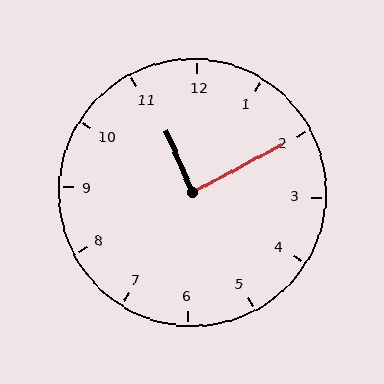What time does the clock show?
11:10.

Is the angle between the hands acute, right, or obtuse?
It is right.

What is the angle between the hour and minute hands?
Approximately 85 degrees.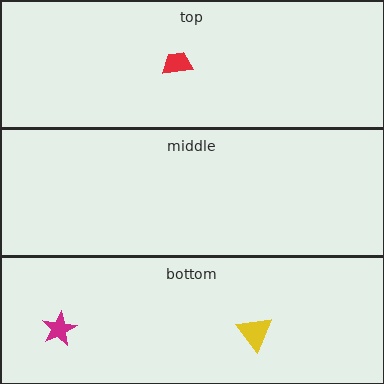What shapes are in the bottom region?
The yellow triangle, the magenta star.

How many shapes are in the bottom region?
2.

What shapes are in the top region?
The red trapezoid.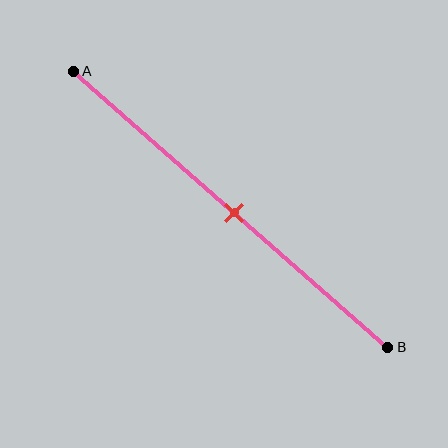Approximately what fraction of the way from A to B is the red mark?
The red mark is approximately 50% of the way from A to B.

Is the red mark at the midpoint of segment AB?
Yes, the mark is approximately at the midpoint.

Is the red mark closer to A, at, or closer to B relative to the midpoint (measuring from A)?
The red mark is approximately at the midpoint of segment AB.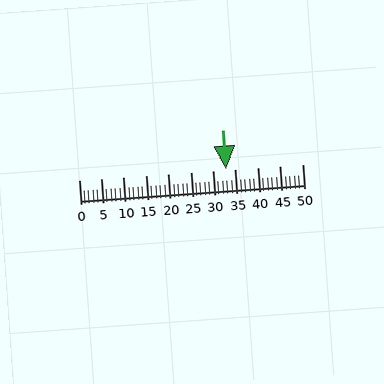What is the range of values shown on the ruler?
The ruler shows values from 0 to 50.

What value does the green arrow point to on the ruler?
The green arrow points to approximately 33.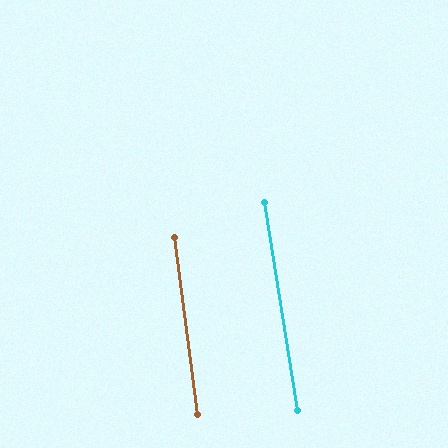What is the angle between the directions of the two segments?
Approximately 1 degree.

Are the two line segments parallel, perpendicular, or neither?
Parallel — their directions differ by only 1.5°.